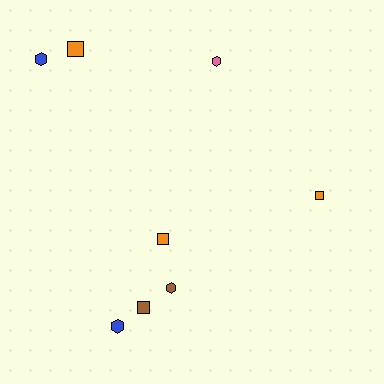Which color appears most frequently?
Orange, with 3 objects.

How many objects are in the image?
There are 8 objects.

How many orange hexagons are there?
There are no orange hexagons.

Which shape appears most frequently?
Hexagon, with 4 objects.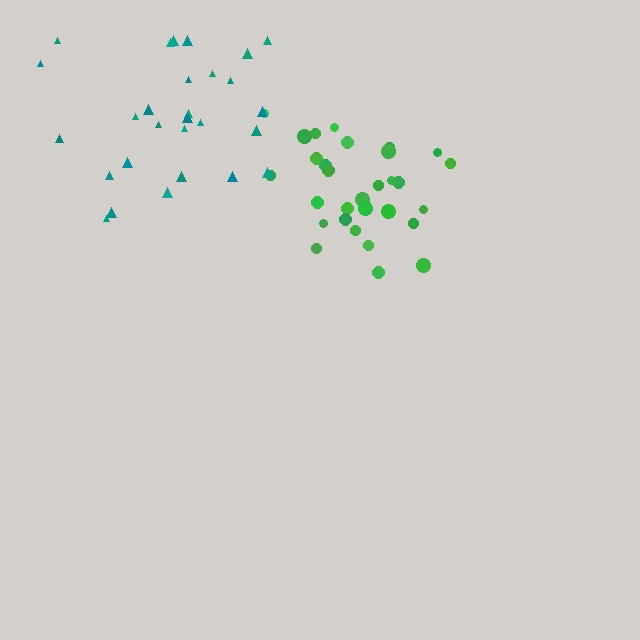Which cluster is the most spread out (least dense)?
Teal.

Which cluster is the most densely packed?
Green.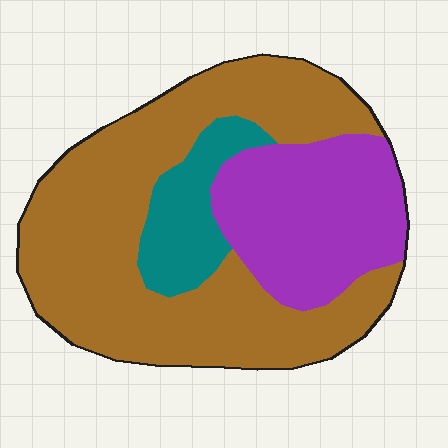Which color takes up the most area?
Brown, at roughly 60%.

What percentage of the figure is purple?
Purple covers roughly 25% of the figure.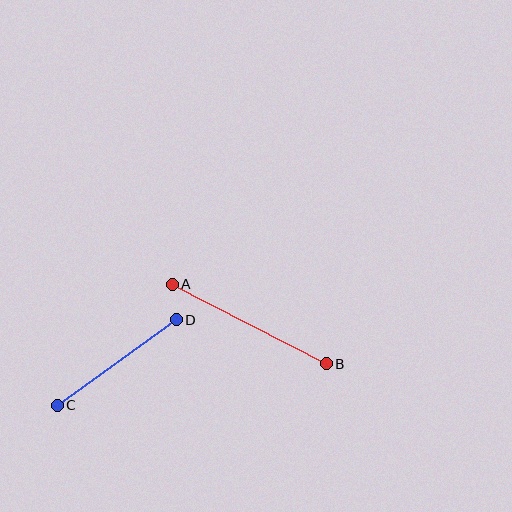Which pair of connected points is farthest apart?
Points A and B are farthest apart.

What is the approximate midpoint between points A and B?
The midpoint is at approximately (249, 324) pixels.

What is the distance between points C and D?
The distance is approximately 146 pixels.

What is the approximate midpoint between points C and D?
The midpoint is at approximately (117, 362) pixels.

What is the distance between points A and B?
The distance is approximately 173 pixels.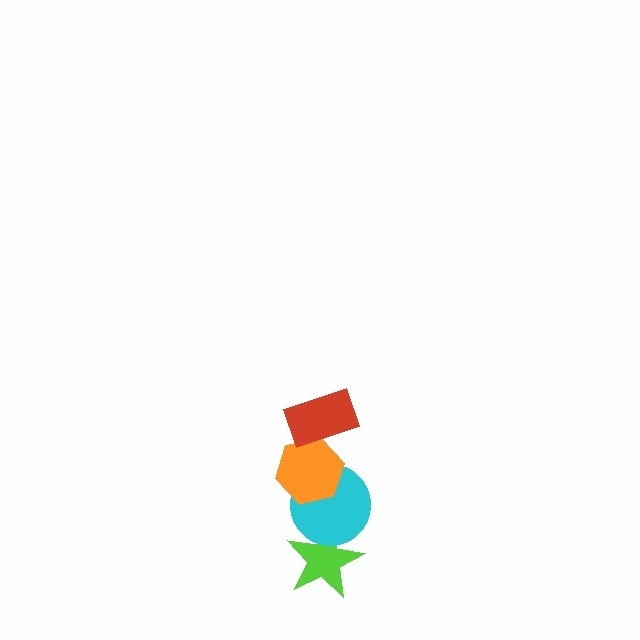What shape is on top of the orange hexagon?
The red rectangle is on top of the orange hexagon.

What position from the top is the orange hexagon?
The orange hexagon is 2nd from the top.